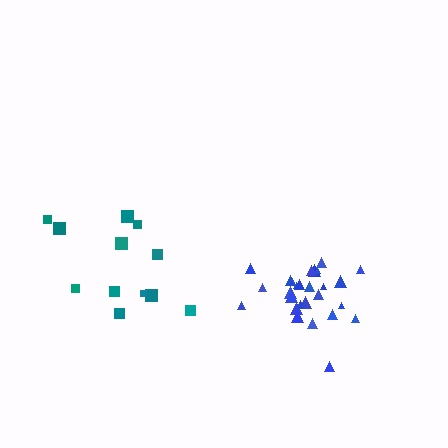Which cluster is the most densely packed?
Blue.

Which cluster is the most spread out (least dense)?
Teal.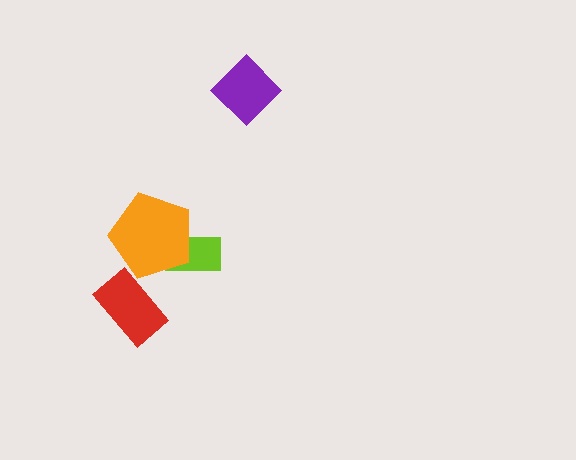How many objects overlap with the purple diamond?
0 objects overlap with the purple diamond.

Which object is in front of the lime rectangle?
The orange pentagon is in front of the lime rectangle.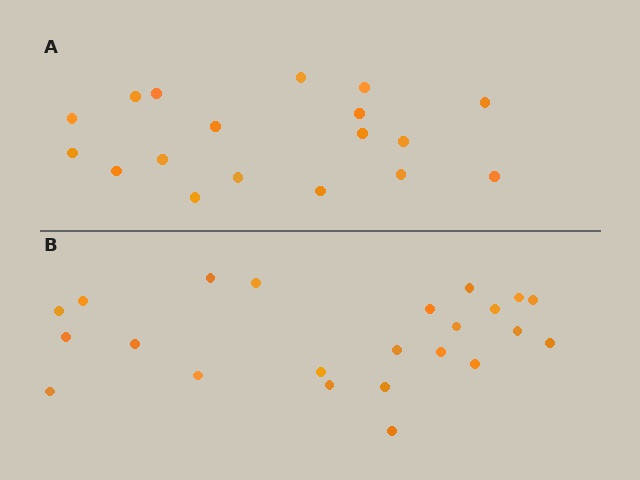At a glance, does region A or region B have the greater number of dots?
Region B (the bottom region) has more dots.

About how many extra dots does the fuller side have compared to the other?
Region B has about 5 more dots than region A.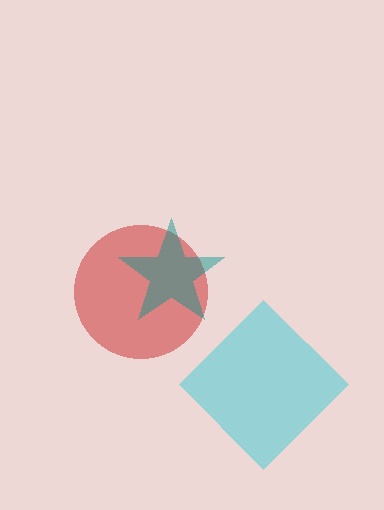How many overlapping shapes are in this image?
There are 3 overlapping shapes in the image.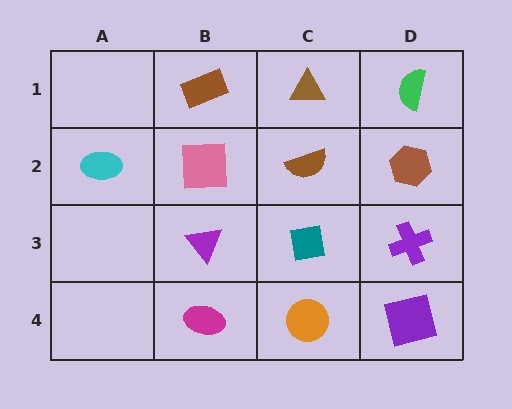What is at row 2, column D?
A brown hexagon.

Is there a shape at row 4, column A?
No, that cell is empty.